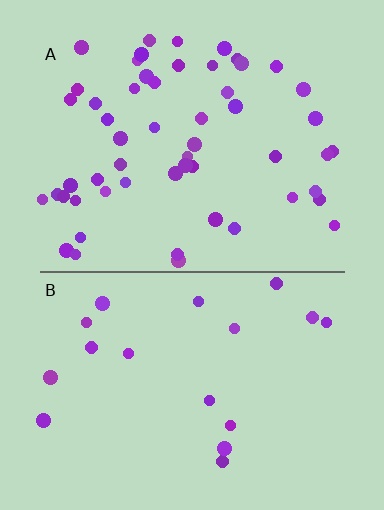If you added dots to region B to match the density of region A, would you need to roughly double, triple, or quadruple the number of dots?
Approximately triple.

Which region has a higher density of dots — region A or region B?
A (the top).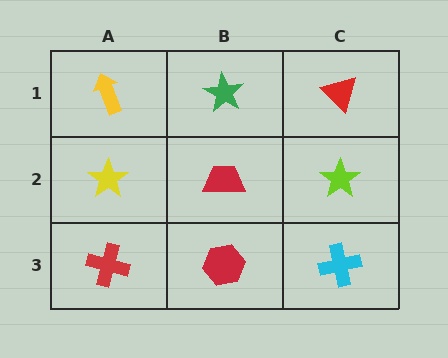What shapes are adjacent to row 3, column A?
A yellow star (row 2, column A), a red hexagon (row 3, column B).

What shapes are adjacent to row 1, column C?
A lime star (row 2, column C), a green star (row 1, column B).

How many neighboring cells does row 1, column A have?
2.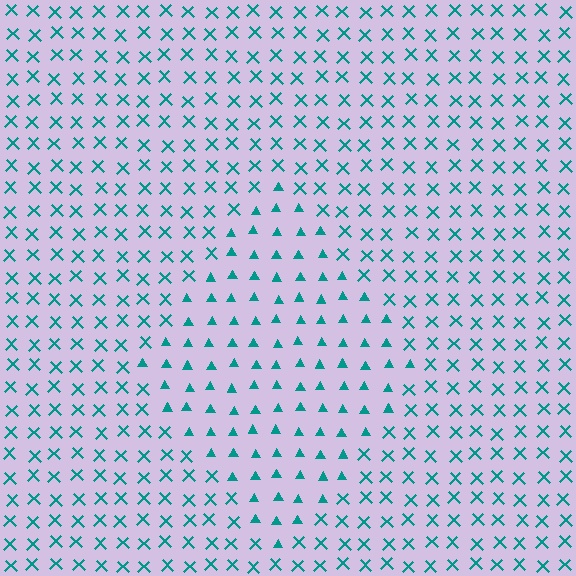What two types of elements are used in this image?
The image uses triangles inside the diamond region and X marks outside it.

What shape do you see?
I see a diamond.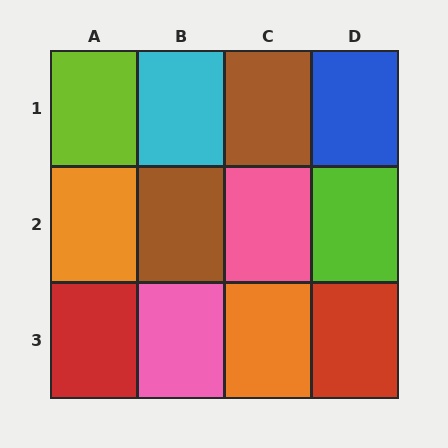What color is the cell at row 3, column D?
Red.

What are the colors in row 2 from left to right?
Orange, brown, pink, lime.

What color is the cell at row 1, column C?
Brown.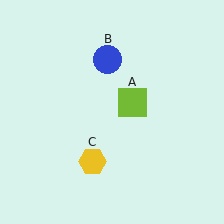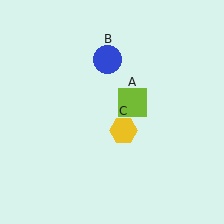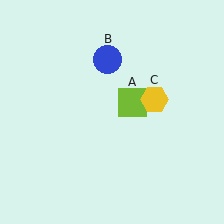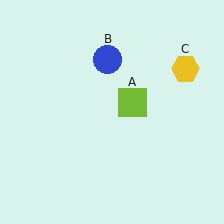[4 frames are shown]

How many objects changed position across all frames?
1 object changed position: yellow hexagon (object C).